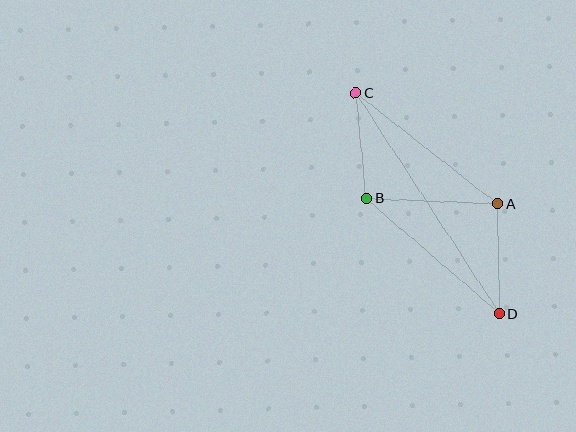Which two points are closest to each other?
Points B and C are closest to each other.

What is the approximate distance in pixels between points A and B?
The distance between A and B is approximately 131 pixels.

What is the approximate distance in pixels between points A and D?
The distance between A and D is approximately 110 pixels.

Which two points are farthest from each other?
Points C and D are farthest from each other.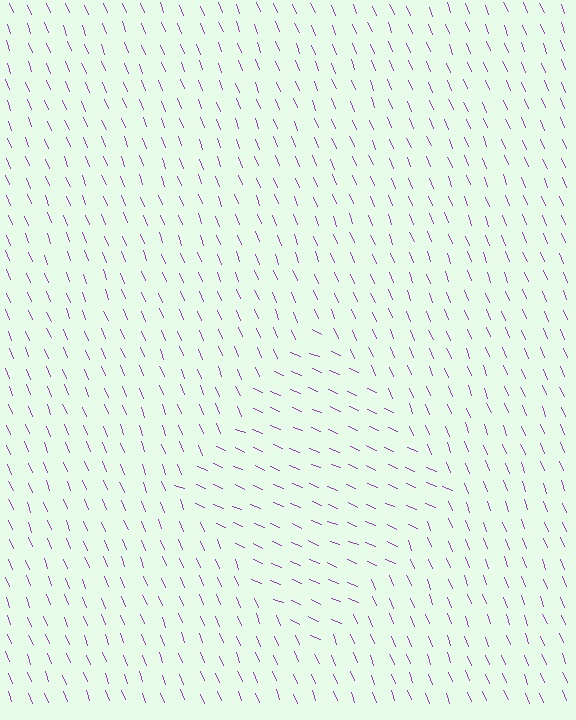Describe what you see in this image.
The image is filled with small purple line segments. A diamond region in the image has lines oriented differently from the surrounding lines, creating a visible texture boundary.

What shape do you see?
I see a diamond.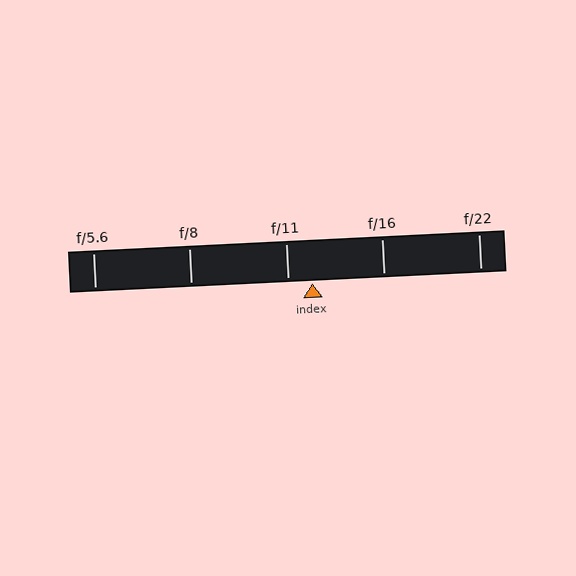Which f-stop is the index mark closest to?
The index mark is closest to f/11.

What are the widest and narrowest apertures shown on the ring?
The widest aperture shown is f/5.6 and the narrowest is f/22.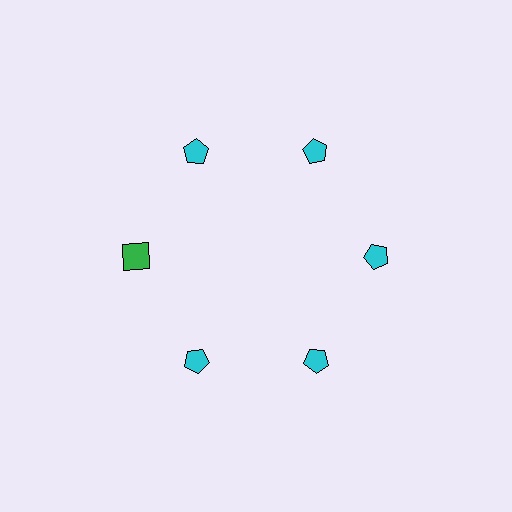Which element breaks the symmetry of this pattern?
The green square at roughly the 9 o'clock position breaks the symmetry. All other shapes are cyan pentagons.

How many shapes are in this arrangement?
There are 6 shapes arranged in a ring pattern.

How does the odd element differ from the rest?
It differs in both color (green instead of cyan) and shape (square instead of pentagon).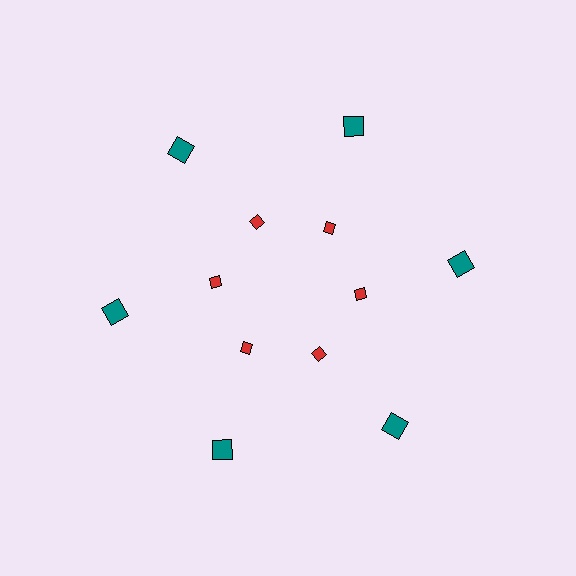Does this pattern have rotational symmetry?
Yes, this pattern has 6-fold rotational symmetry. It looks the same after rotating 60 degrees around the center.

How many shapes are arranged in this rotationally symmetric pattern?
There are 12 shapes, arranged in 6 groups of 2.